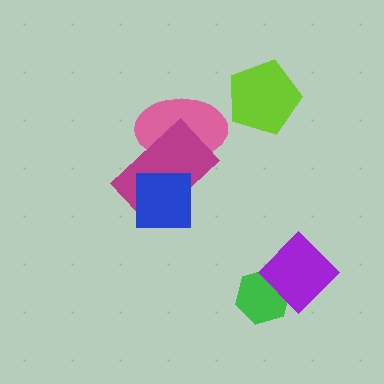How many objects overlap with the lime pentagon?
0 objects overlap with the lime pentagon.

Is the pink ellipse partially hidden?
Yes, it is partially covered by another shape.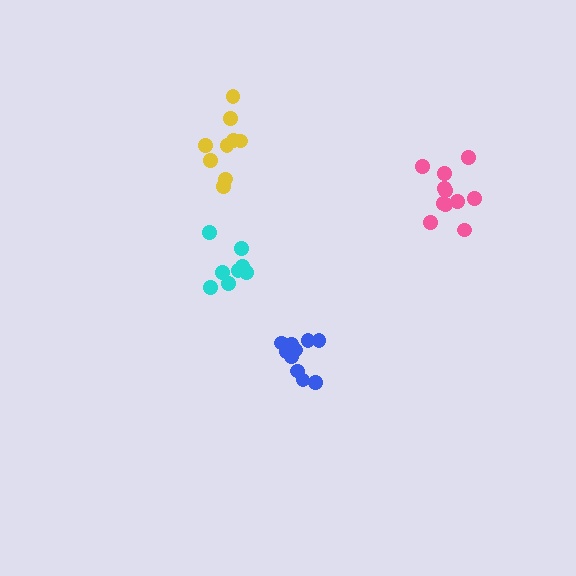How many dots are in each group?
Group 1: 9 dots, Group 2: 8 dots, Group 3: 11 dots, Group 4: 10 dots (38 total).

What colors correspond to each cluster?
The clusters are colored: yellow, cyan, pink, blue.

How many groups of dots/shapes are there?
There are 4 groups.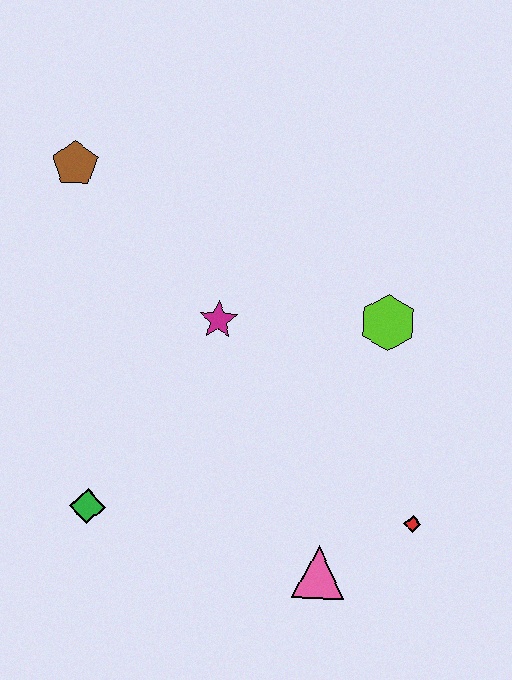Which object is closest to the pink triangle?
The red diamond is closest to the pink triangle.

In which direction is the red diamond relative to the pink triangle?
The red diamond is to the right of the pink triangle.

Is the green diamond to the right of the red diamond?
No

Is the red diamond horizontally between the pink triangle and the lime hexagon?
No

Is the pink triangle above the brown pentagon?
No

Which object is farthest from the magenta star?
The red diamond is farthest from the magenta star.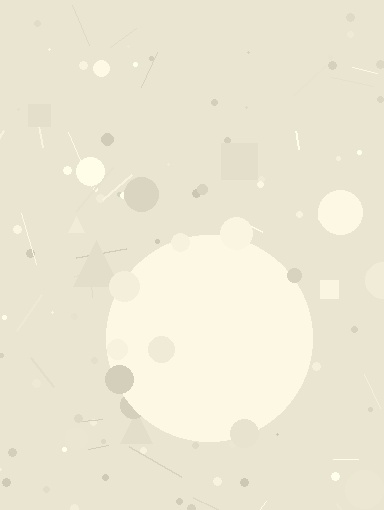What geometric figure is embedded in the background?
A circle is embedded in the background.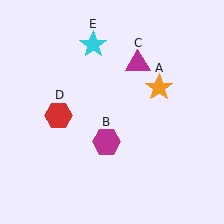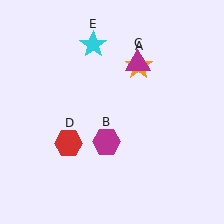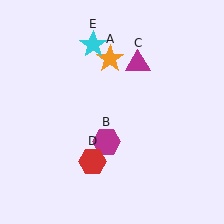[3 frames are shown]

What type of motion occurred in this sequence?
The orange star (object A), red hexagon (object D) rotated counterclockwise around the center of the scene.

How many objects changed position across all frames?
2 objects changed position: orange star (object A), red hexagon (object D).